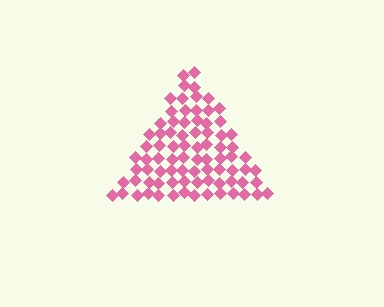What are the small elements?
The small elements are diamonds.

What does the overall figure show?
The overall figure shows a triangle.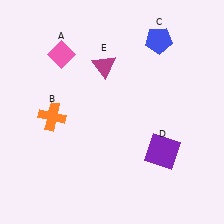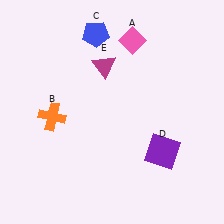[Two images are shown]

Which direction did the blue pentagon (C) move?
The blue pentagon (C) moved left.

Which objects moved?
The objects that moved are: the pink diamond (A), the blue pentagon (C).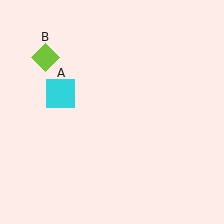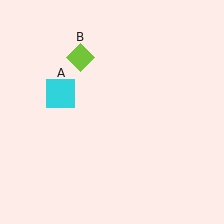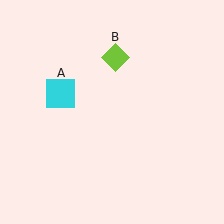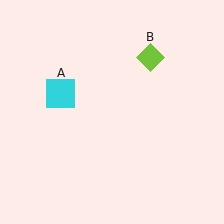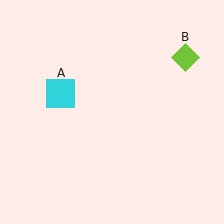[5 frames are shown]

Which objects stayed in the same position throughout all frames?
Cyan square (object A) remained stationary.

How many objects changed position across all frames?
1 object changed position: lime diamond (object B).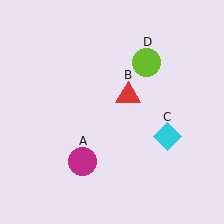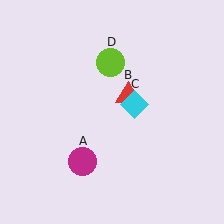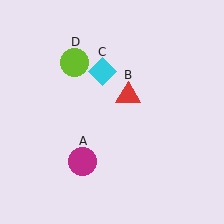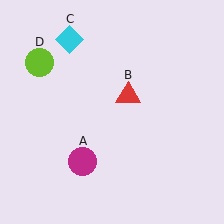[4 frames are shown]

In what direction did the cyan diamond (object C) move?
The cyan diamond (object C) moved up and to the left.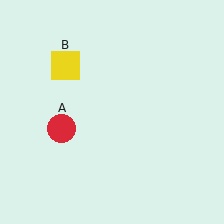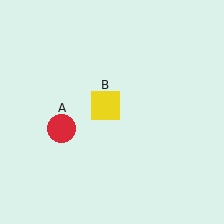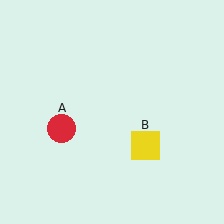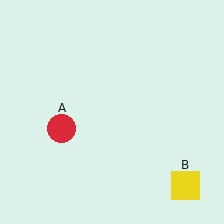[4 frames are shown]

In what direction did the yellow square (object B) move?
The yellow square (object B) moved down and to the right.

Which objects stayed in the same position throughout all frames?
Red circle (object A) remained stationary.